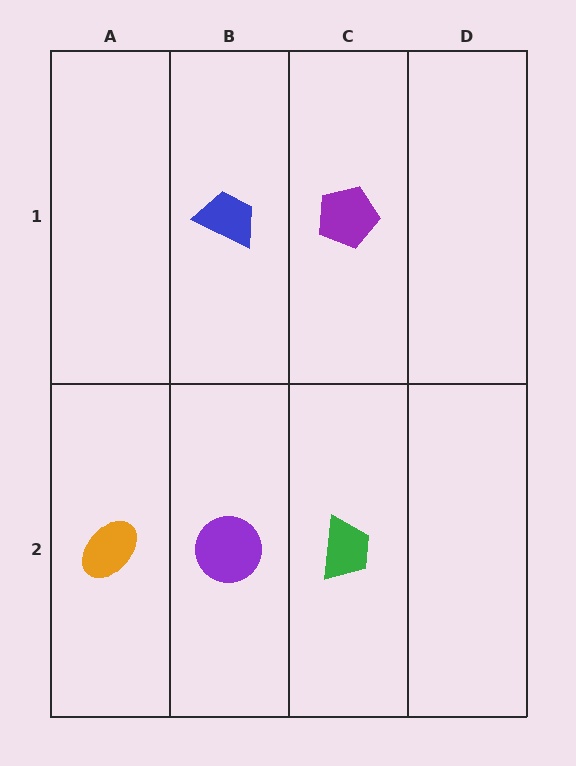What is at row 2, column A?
An orange ellipse.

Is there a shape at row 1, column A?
No, that cell is empty.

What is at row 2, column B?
A purple circle.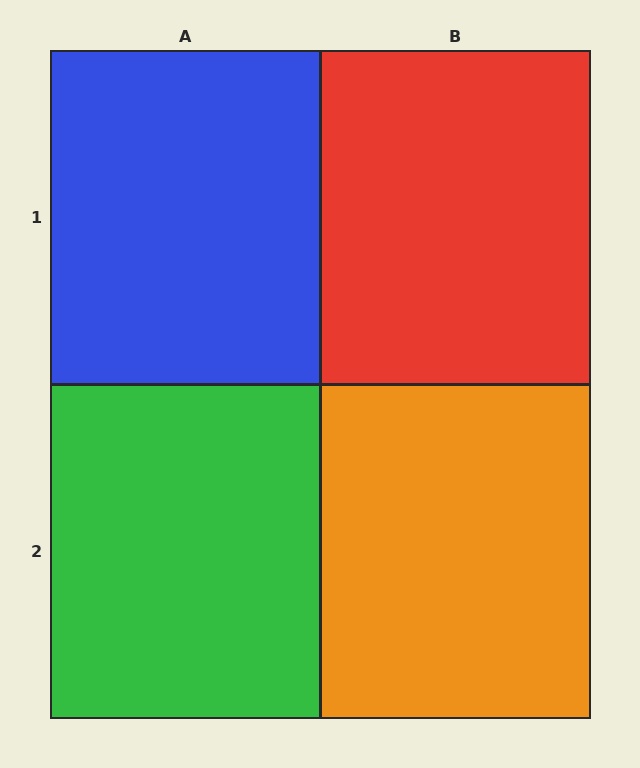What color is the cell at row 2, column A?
Green.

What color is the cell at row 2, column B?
Orange.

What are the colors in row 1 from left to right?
Blue, red.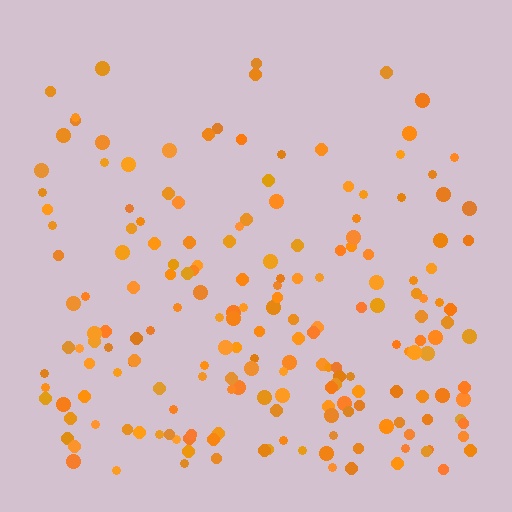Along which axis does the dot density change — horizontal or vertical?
Vertical.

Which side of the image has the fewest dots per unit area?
The top.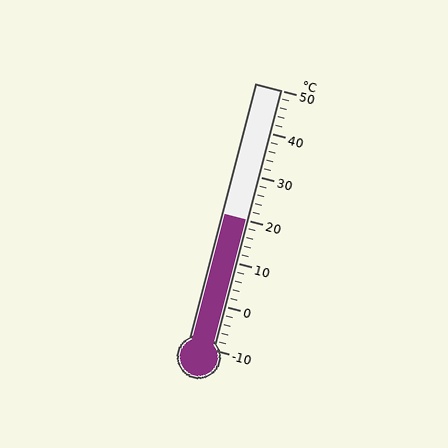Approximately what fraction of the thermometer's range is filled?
The thermometer is filled to approximately 50% of its range.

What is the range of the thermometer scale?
The thermometer scale ranges from -10°C to 50°C.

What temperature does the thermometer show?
The thermometer shows approximately 20°C.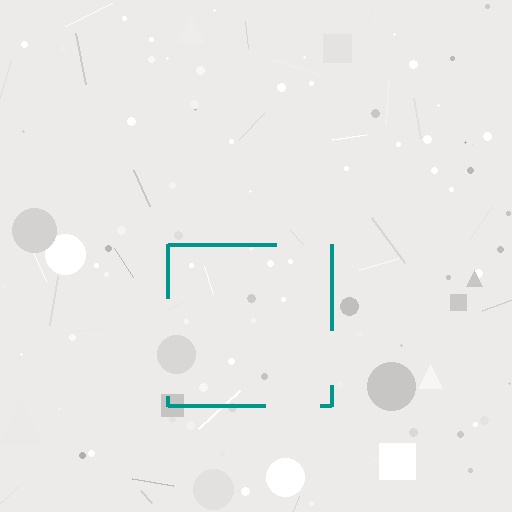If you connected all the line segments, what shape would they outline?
They would outline a square.